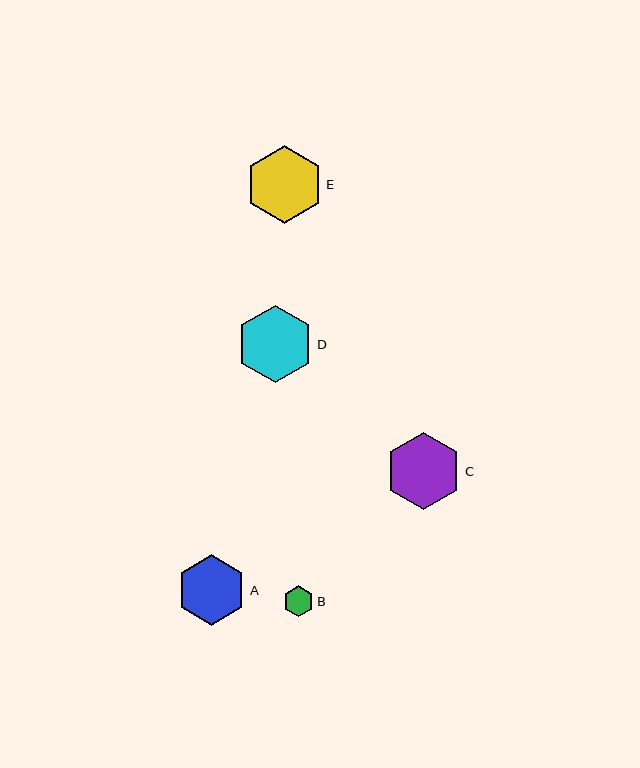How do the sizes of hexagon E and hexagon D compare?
Hexagon E and hexagon D are approximately the same size.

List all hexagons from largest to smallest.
From largest to smallest: E, D, C, A, B.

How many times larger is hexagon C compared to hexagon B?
Hexagon C is approximately 2.5 times the size of hexagon B.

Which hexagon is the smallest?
Hexagon B is the smallest with a size of approximately 31 pixels.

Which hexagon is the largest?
Hexagon E is the largest with a size of approximately 78 pixels.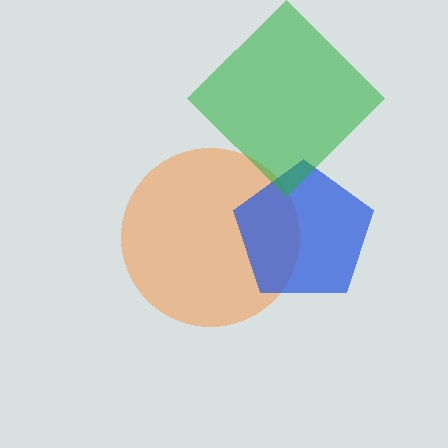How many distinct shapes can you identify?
There are 3 distinct shapes: an orange circle, a blue pentagon, a green diamond.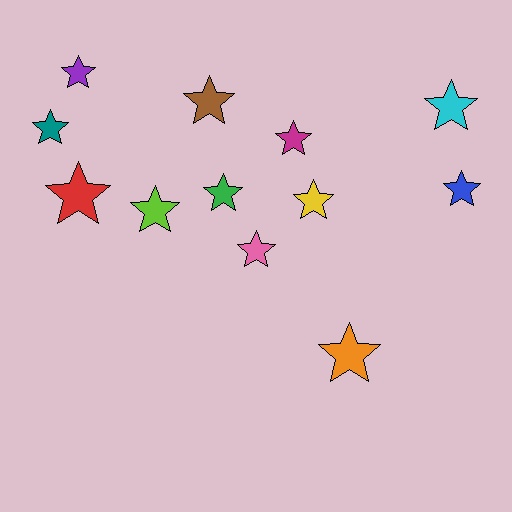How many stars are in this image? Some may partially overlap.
There are 12 stars.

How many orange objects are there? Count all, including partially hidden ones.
There is 1 orange object.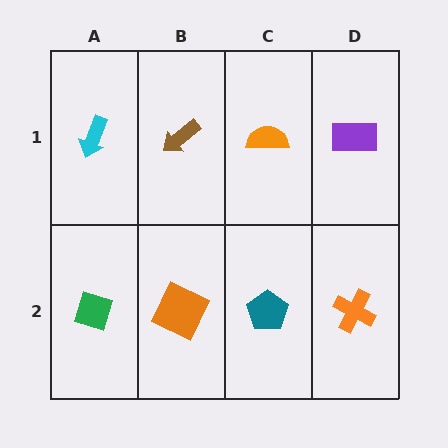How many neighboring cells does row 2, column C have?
3.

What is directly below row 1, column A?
A green diamond.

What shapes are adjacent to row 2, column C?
An orange semicircle (row 1, column C), an orange square (row 2, column B), an orange cross (row 2, column D).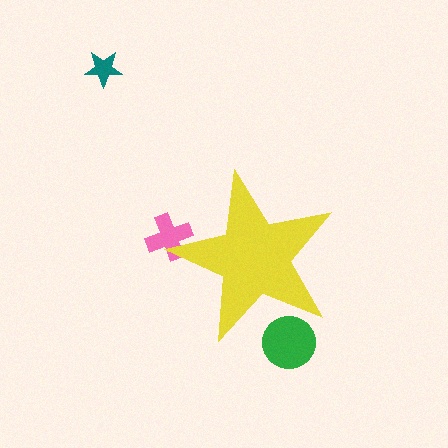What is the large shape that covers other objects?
A yellow star.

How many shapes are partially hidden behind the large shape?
2 shapes are partially hidden.